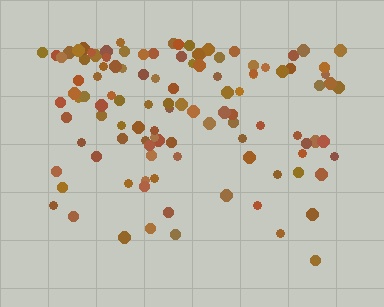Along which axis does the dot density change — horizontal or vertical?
Vertical.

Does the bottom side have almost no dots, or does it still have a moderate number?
Still a moderate number, just noticeably fewer than the top.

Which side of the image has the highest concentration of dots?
The top.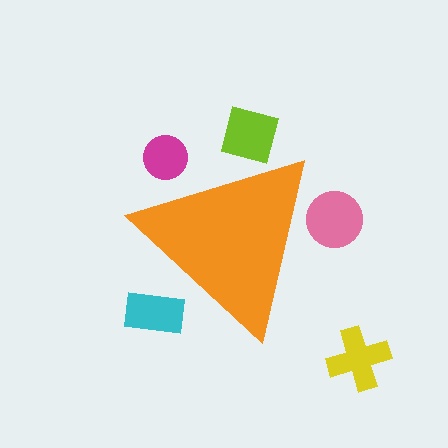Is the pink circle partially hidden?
Yes, the pink circle is partially hidden behind the orange triangle.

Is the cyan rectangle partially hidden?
Yes, the cyan rectangle is partially hidden behind the orange triangle.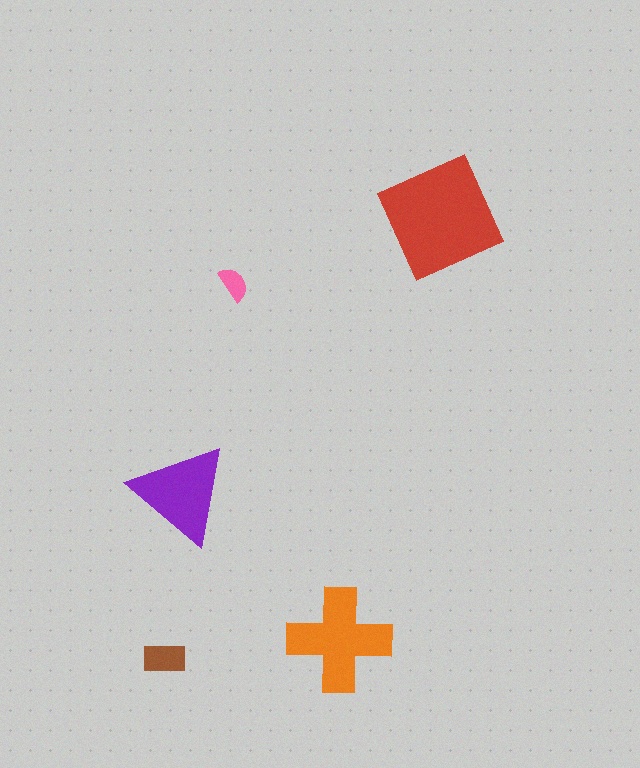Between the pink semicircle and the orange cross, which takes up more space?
The orange cross.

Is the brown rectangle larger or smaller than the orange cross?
Smaller.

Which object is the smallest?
The pink semicircle.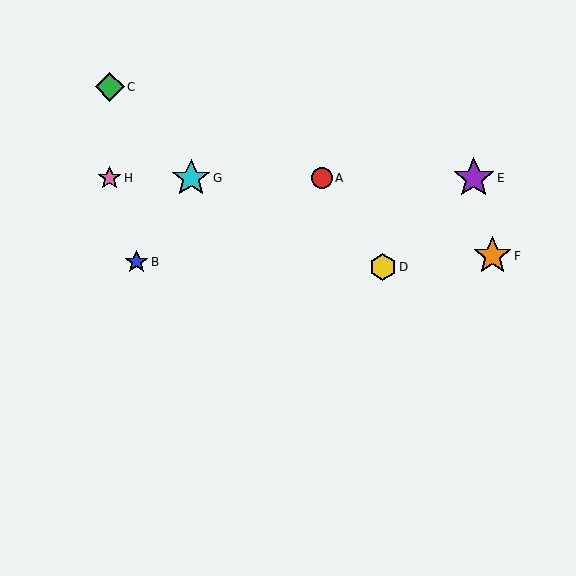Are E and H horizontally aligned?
Yes, both are at y≈178.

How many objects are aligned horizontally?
4 objects (A, E, G, H) are aligned horizontally.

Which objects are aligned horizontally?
Objects A, E, G, H are aligned horizontally.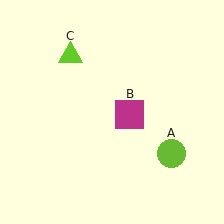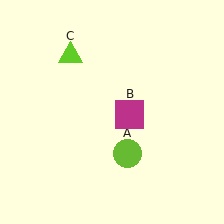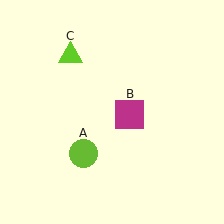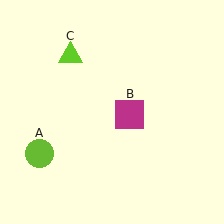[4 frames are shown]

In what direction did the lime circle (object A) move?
The lime circle (object A) moved left.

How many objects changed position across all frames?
1 object changed position: lime circle (object A).